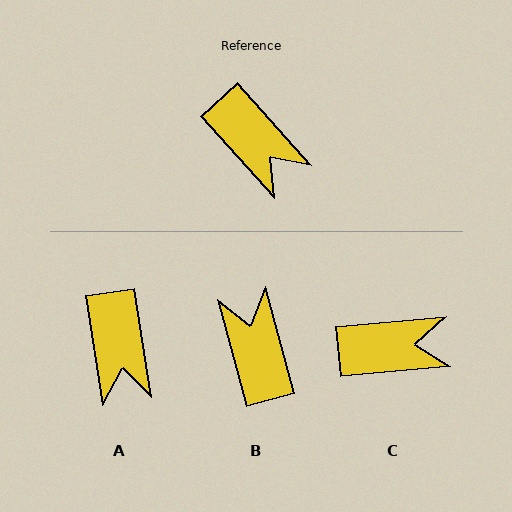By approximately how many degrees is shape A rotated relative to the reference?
Approximately 33 degrees clockwise.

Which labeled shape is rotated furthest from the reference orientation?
B, about 153 degrees away.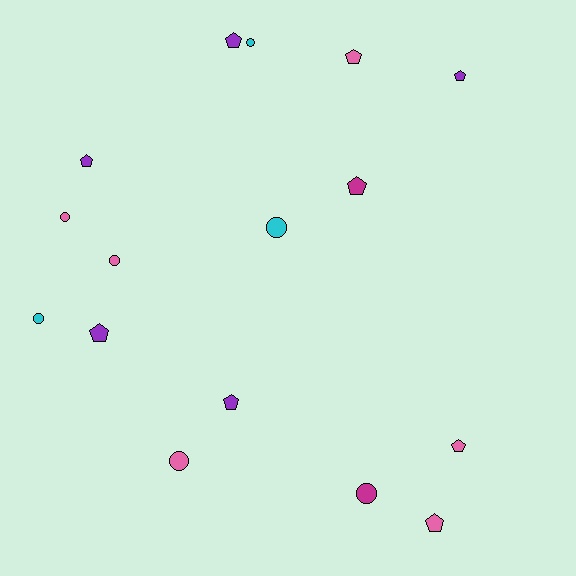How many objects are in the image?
There are 16 objects.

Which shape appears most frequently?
Pentagon, with 9 objects.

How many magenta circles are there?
There is 1 magenta circle.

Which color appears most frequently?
Pink, with 6 objects.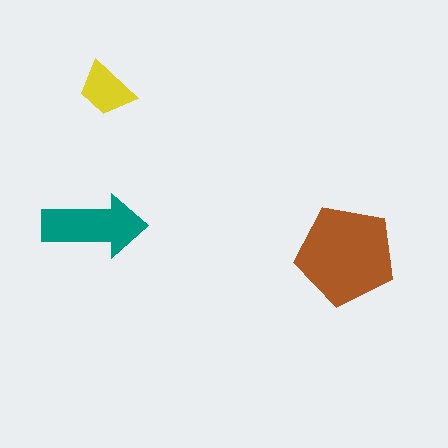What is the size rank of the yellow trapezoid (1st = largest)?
3rd.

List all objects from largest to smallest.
The brown pentagon, the teal arrow, the yellow trapezoid.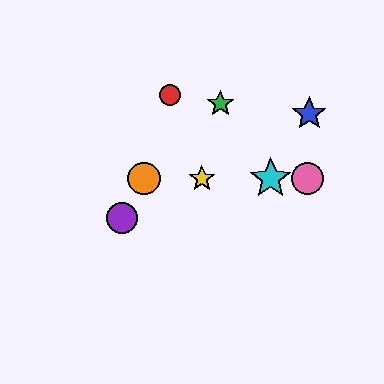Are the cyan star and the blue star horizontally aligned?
No, the cyan star is at y≈178 and the blue star is at y≈114.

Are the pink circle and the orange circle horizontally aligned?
Yes, both are at y≈178.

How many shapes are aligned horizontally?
4 shapes (the yellow star, the orange circle, the cyan star, the pink circle) are aligned horizontally.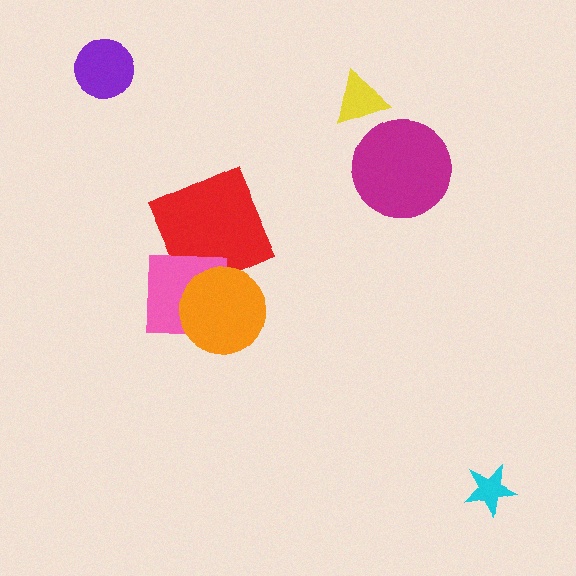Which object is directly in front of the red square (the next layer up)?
The pink square is directly in front of the red square.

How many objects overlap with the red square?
2 objects overlap with the red square.